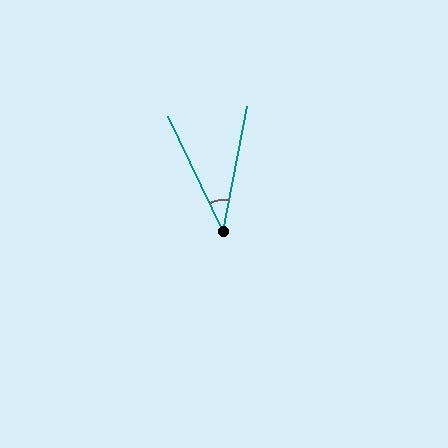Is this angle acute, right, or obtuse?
It is acute.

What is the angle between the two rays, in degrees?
Approximately 36 degrees.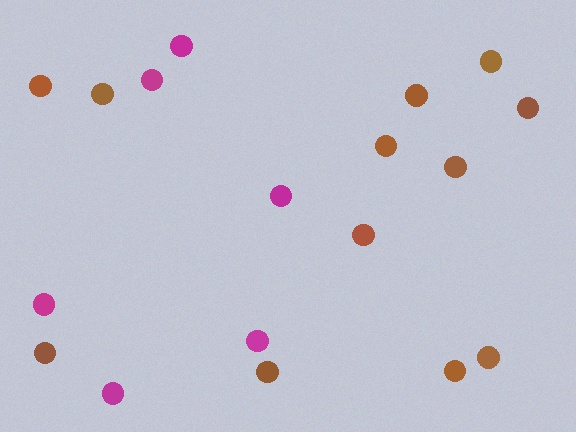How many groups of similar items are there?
There are 2 groups: one group of magenta circles (6) and one group of brown circles (12).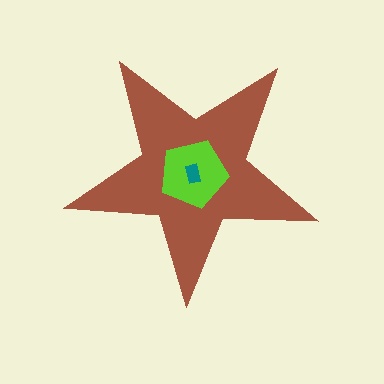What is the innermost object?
The teal rectangle.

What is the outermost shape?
The brown star.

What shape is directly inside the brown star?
The lime pentagon.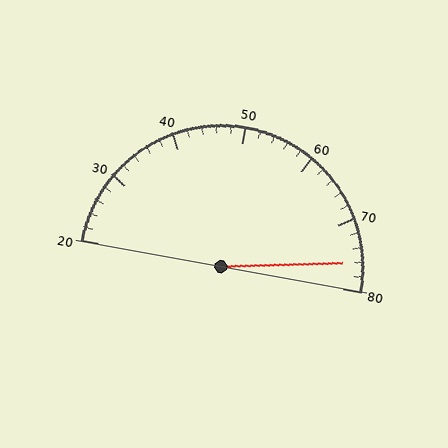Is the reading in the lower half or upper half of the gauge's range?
The reading is in the upper half of the range (20 to 80).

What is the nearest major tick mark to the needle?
The nearest major tick mark is 80.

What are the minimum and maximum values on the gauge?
The gauge ranges from 20 to 80.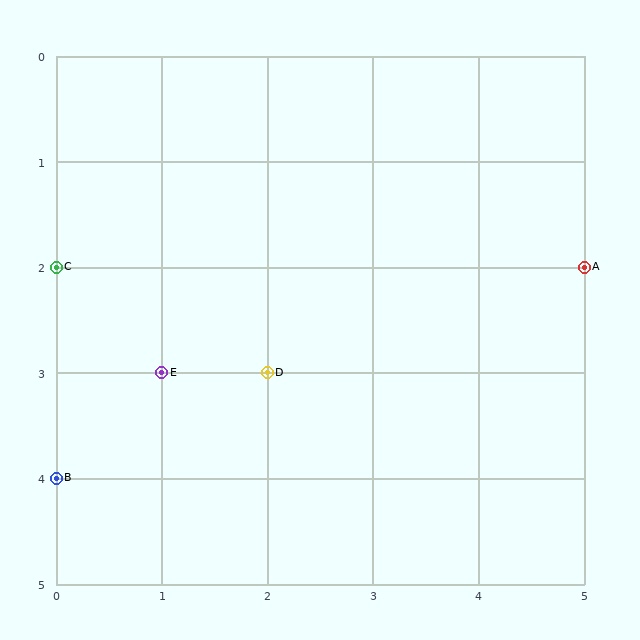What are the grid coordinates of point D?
Point D is at grid coordinates (2, 3).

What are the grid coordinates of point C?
Point C is at grid coordinates (0, 2).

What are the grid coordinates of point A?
Point A is at grid coordinates (5, 2).